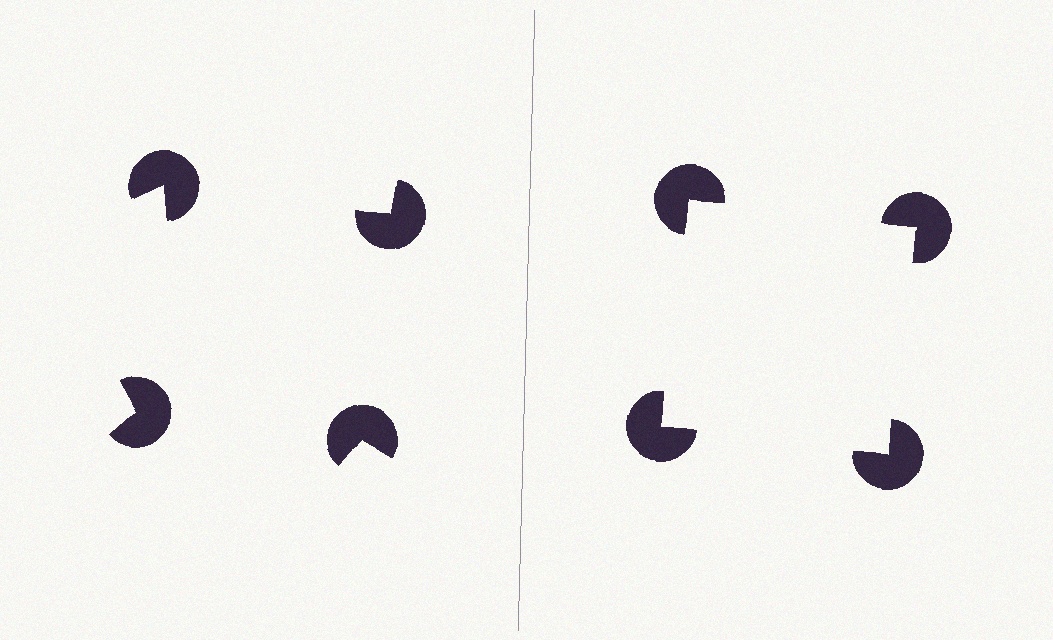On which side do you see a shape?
An illusory square appears on the right side. On the left side the wedge cuts are rotated, so no coherent shape forms.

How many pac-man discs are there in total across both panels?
8 — 4 on each side.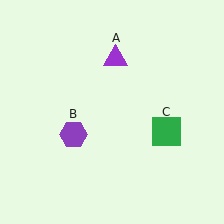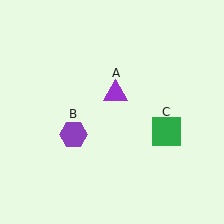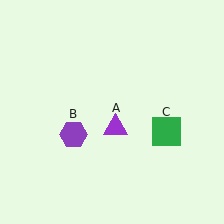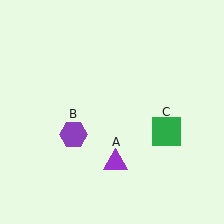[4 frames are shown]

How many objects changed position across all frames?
1 object changed position: purple triangle (object A).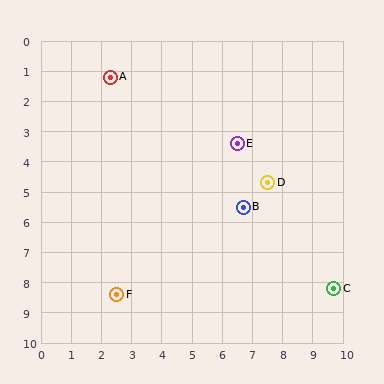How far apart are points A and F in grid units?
Points A and F are about 7.2 grid units apart.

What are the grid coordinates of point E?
Point E is at approximately (6.5, 3.4).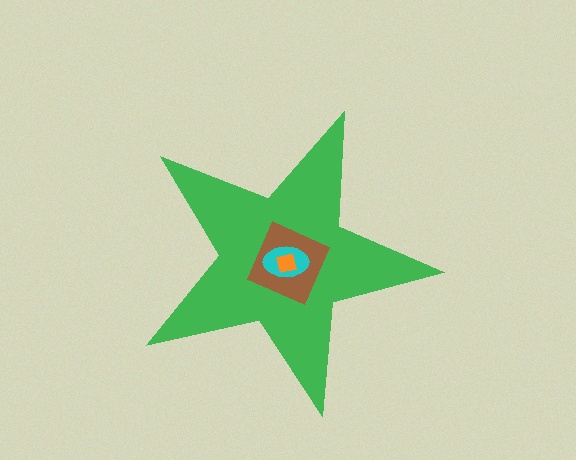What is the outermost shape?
The green star.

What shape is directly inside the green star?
The brown square.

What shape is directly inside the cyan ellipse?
The orange square.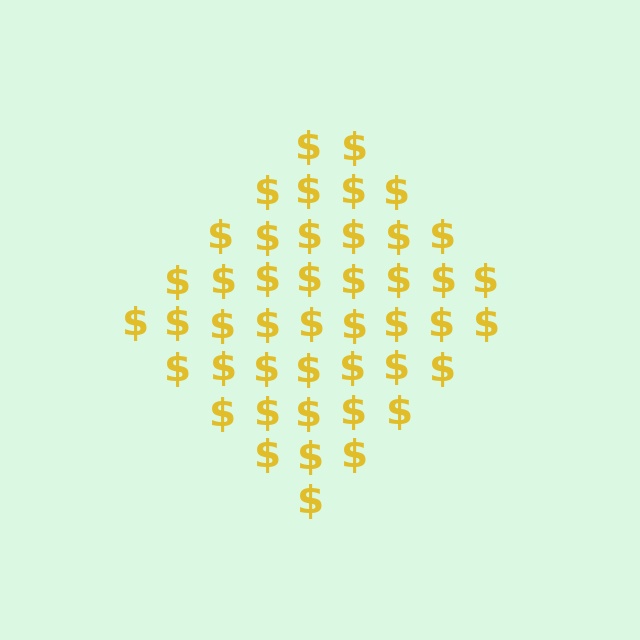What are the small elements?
The small elements are dollar signs.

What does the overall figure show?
The overall figure shows a diamond.